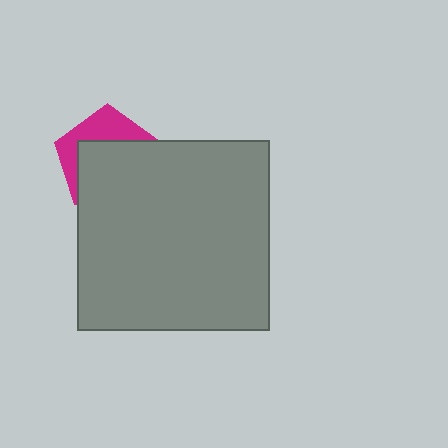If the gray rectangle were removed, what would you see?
You would see the complete magenta pentagon.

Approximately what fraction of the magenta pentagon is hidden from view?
Roughly 64% of the magenta pentagon is hidden behind the gray rectangle.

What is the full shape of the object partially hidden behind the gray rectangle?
The partially hidden object is a magenta pentagon.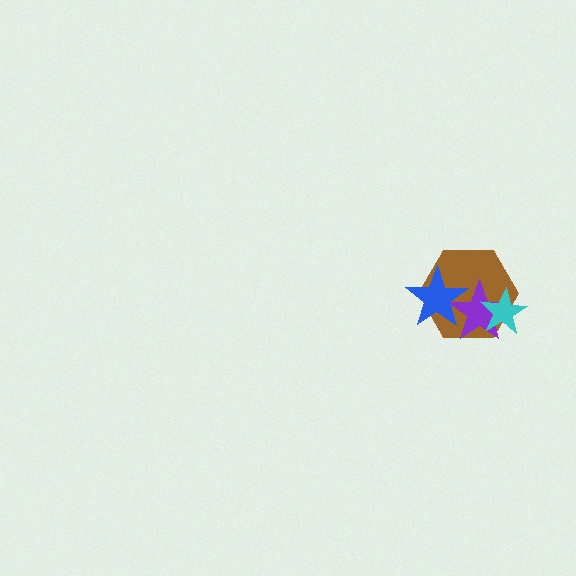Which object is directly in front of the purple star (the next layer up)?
The cyan star is directly in front of the purple star.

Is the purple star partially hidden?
Yes, it is partially covered by another shape.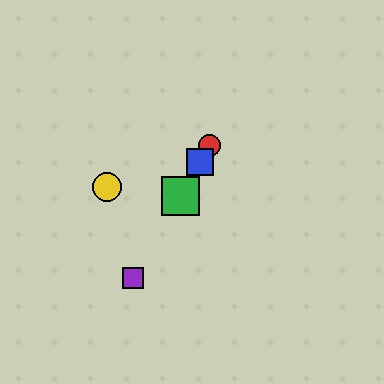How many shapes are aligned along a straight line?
4 shapes (the red circle, the blue square, the green square, the purple square) are aligned along a straight line.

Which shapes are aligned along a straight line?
The red circle, the blue square, the green square, the purple square are aligned along a straight line.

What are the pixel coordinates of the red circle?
The red circle is at (210, 146).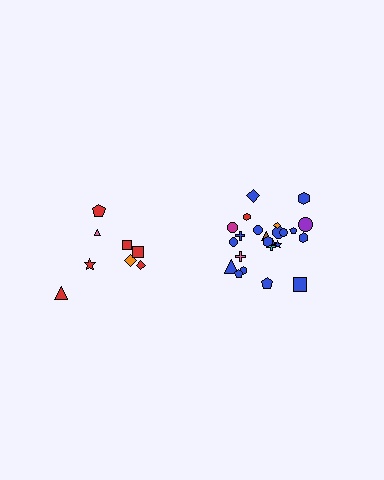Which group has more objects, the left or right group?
The right group.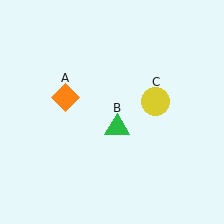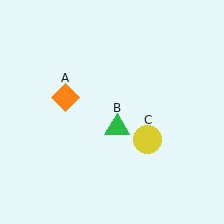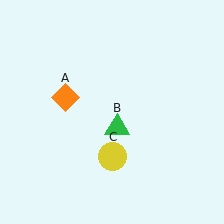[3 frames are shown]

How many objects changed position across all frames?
1 object changed position: yellow circle (object C).